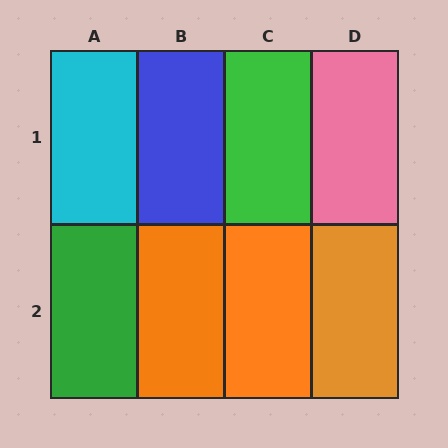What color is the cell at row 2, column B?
Orange.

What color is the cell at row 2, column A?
Green.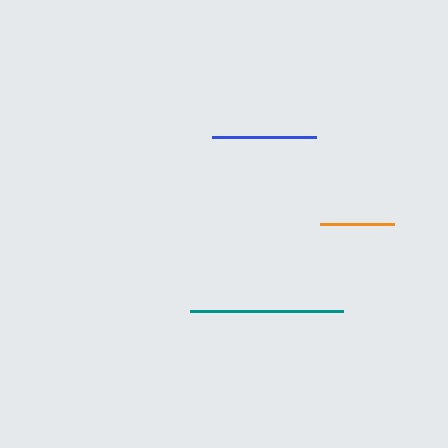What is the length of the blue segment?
The blue segment is approximately 104 pixels long.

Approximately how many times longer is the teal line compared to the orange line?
The teal line is approximately 2.1 times the length of the orange line.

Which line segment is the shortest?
The orange line is the shortest at approximately 73 pixels.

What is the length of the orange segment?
The orange segment is approximately 73 pixels long.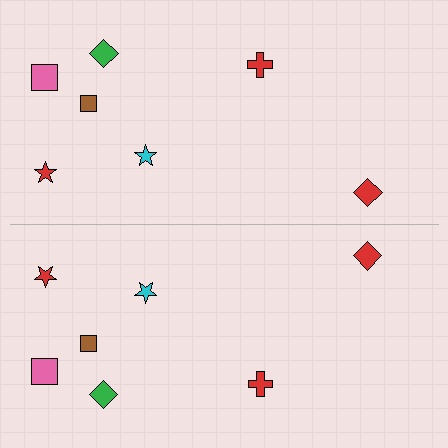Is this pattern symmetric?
Yes, this pattern has bilateral (reflection) symmetry.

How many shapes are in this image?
There are 14 shapes in this image.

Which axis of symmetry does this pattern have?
The pattern has a horizontal axis of symmetry running through the center of the image.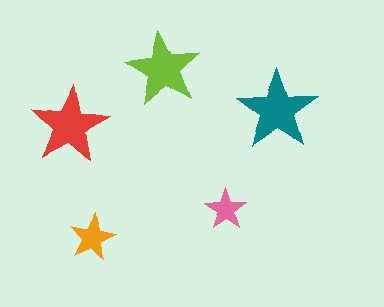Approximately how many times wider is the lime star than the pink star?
About 2 times wider.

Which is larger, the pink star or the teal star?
The teal one.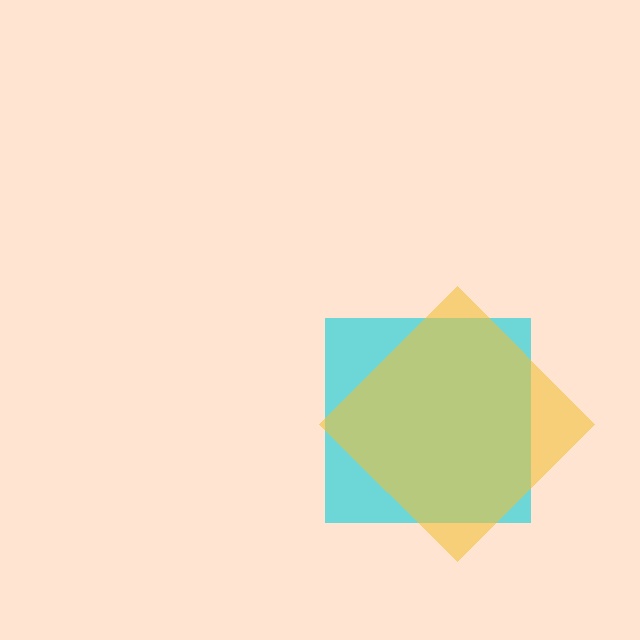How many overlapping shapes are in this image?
There are 2 overlapping shapes in the image.